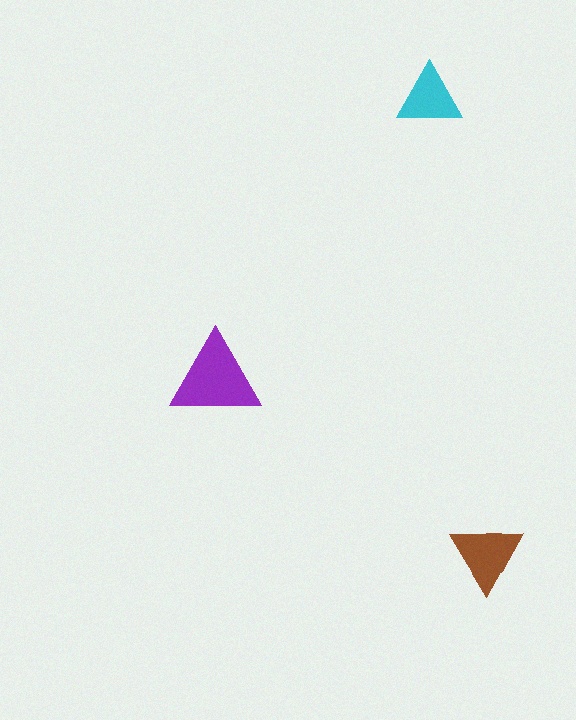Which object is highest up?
The cyan triangle is topmost.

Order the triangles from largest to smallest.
the purple one, the brown one, the cyan one.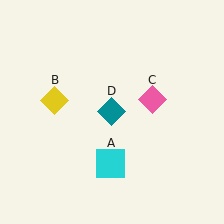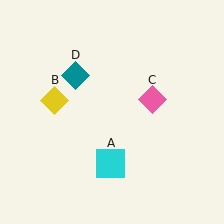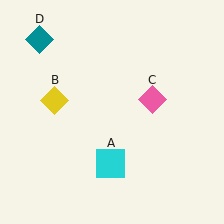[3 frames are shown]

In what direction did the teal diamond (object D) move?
The teal diamond (object D) moved up and to the left.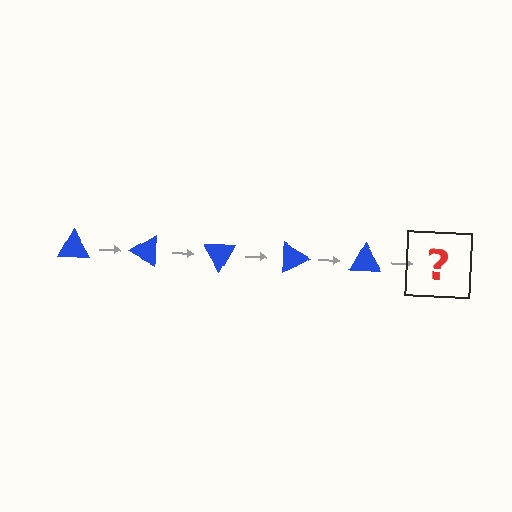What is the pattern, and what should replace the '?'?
The pattern is that the triangle rotates 30 degrees each step. The '?' should be a blue triangle rotated 150 degrees.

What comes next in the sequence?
The next element should be a blue triangle rotated 150 degrees.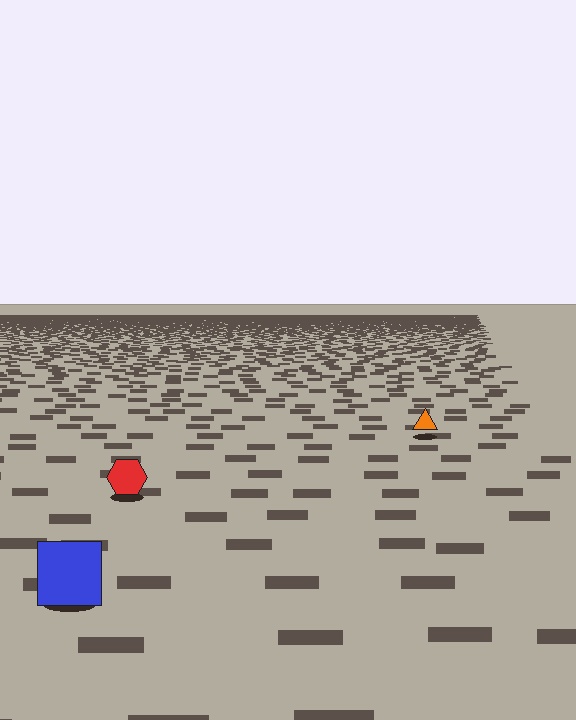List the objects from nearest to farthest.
From nearest to farthest: the blue square, the red hexagon, the orange triangle.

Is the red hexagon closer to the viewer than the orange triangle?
Yes. The red hexagon is closer — you can tell from the texture gradient: the ground texture is coarser near it.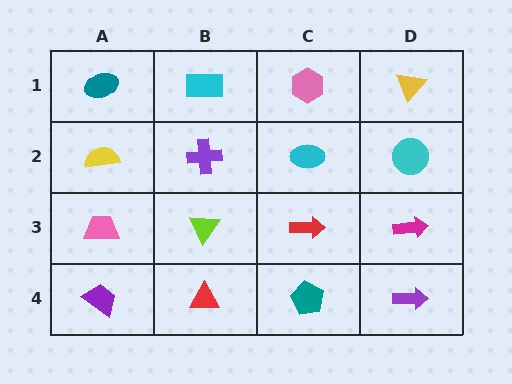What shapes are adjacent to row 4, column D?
A magenta arrow (row 3, column D), a teal pentagon (row 4, column C).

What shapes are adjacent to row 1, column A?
A yellow semicircle (row 2, column A), a cyan rectangle (row 1, column B).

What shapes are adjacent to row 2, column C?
A pink hexagon (row 1, column C), a red arrow (row 3, column C), a purple cross (row 2, column B), a cyan circle (row 2, column D).